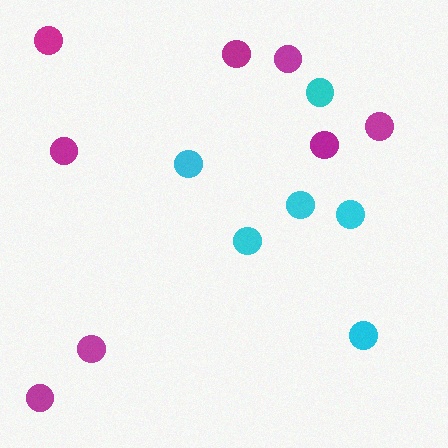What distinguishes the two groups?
There are 2 groups: one group of magenta circles (8) and one group of cyan circles (6).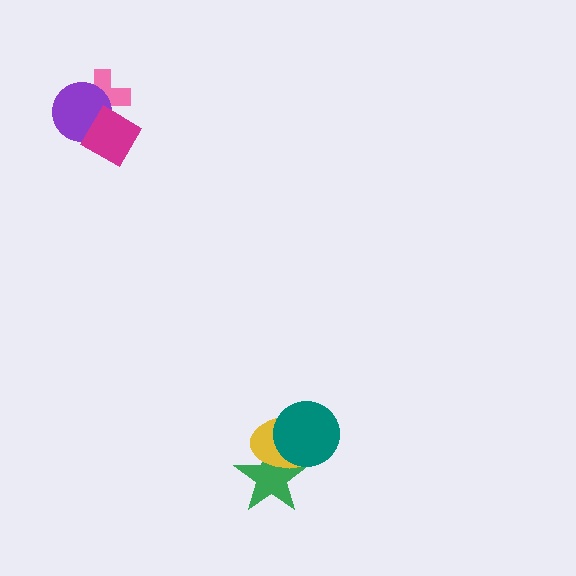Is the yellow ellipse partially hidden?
Yes, it is partially covered by another shape.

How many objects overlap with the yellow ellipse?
2 objects overlap with the yellow ellipse.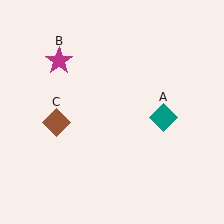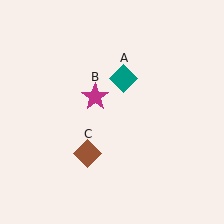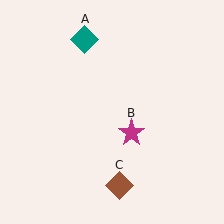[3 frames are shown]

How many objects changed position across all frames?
3 objects changed position: teal diamond (object A), magenta star (object B), brown diamond (object C).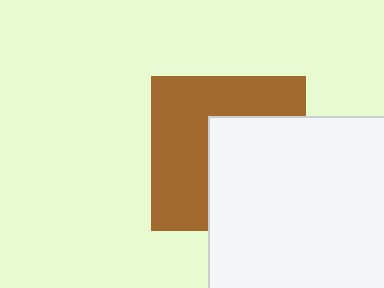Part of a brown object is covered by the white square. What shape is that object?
It is a square.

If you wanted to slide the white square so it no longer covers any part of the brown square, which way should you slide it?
Slide it right — that is the most direct way to separate the two shapes.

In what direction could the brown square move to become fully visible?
The brown square could move left. That would shift it out from behind the white square entirely.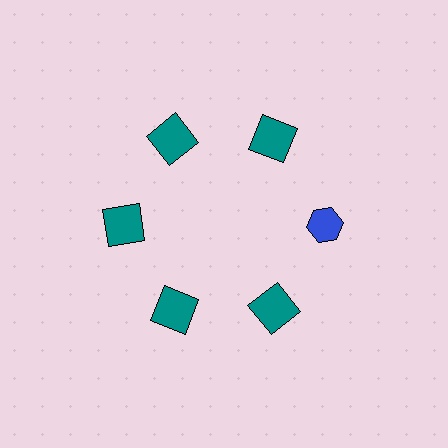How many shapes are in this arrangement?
There are 6 shapes arranged in a ring pattern.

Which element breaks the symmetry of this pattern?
The blue hexagon at roughly the 3 o'clock position breaks the symmetry. All other shapes are teal squares.